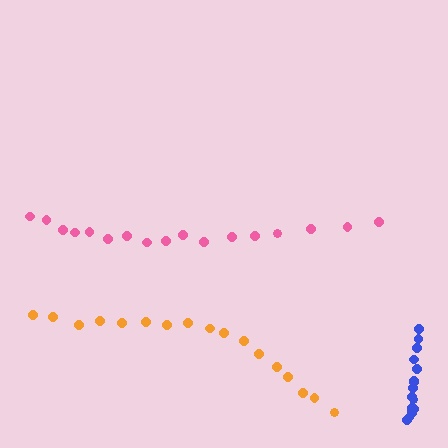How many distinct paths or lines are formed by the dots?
There are 3 distinct paths.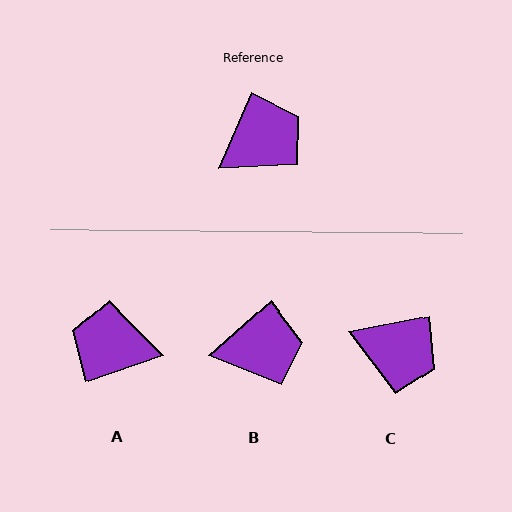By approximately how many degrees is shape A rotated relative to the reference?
Approximately 132 degrees counter-clockwise.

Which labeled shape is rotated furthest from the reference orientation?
A, about 132 degrees away.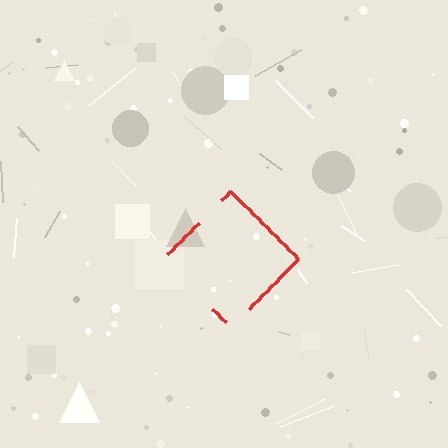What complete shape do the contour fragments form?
The contour fragments form a diamond.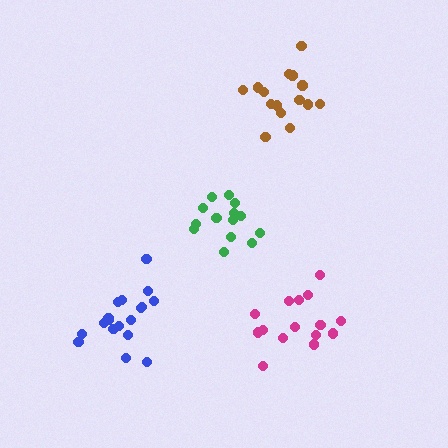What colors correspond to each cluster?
The clusters are colored: green, magenta, blue, brown.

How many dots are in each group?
Group 1: 15 dots, Group 2: 15 dots, Group 3: 18 dots, Group 4: 15 dots (63 total).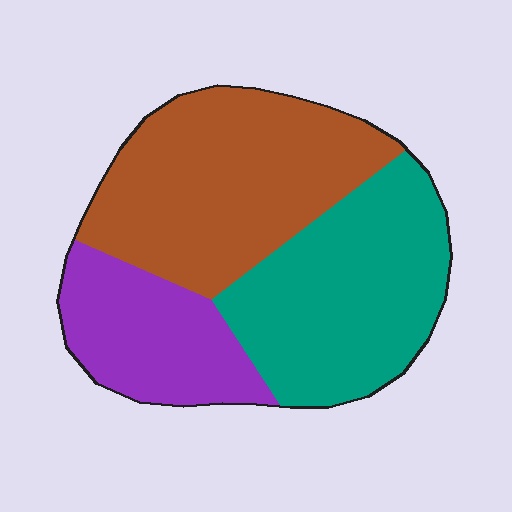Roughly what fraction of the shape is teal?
Teal takes up about three eighths (3/8) of the shape.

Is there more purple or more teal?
Teal.